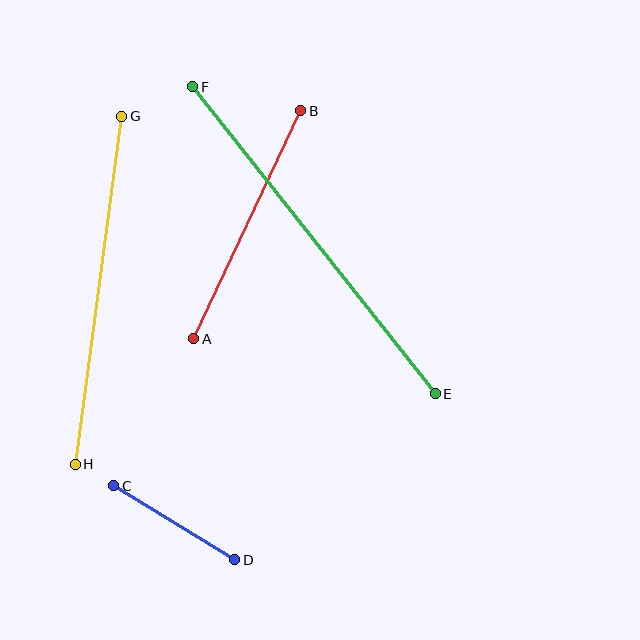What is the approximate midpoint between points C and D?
The midpoint is at approximately (174, 523) pixels.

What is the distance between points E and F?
The distance is approximately 391 pixels.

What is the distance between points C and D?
The distance is approximately 142 pixels.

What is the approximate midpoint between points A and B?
The midpoint is at approximately (247, 225) pixels.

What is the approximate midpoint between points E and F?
The midpoint is at approximately (314, 240) pixels.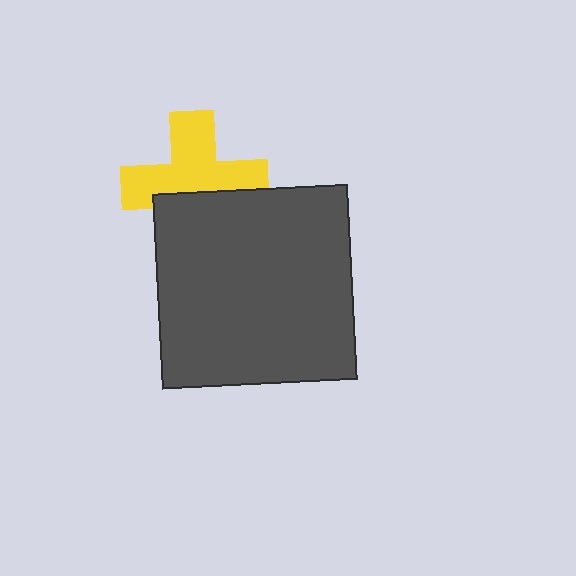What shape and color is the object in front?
The object in front is a dark gray square.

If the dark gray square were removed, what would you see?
You would see the complete yellow cross.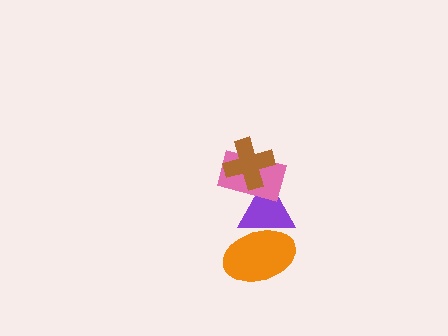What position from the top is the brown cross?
The brown cross is 1st from the top.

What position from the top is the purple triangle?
The purple triangle is 3rd from the top.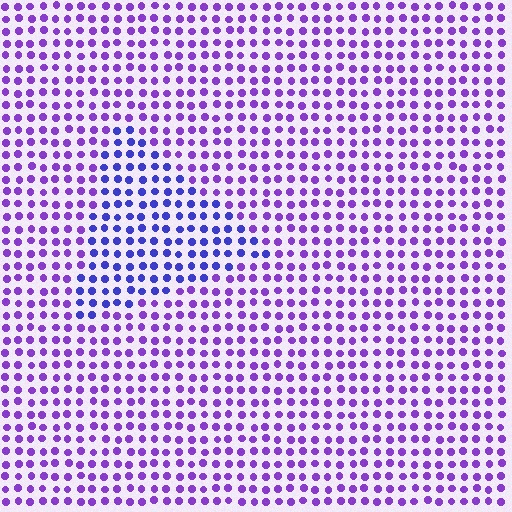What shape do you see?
I see a triangle.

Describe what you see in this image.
The image is filled with small purple elements in a uniform arrangement. A triangle-shaped region is visible where the elements are tinted to a slightly different hue, forming a subtle color boundary.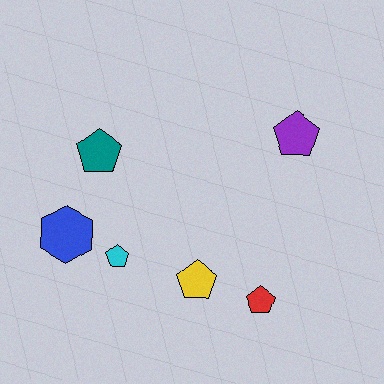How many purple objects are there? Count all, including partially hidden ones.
There is 1 purple object.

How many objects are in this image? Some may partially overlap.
There are 6 objects.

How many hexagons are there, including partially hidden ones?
There is 1 hexagon.